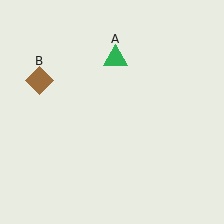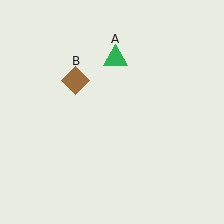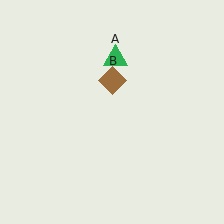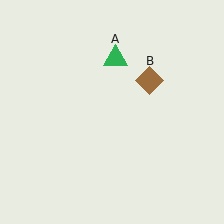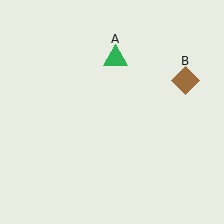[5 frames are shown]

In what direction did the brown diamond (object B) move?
The brown diamond (object B) moved right.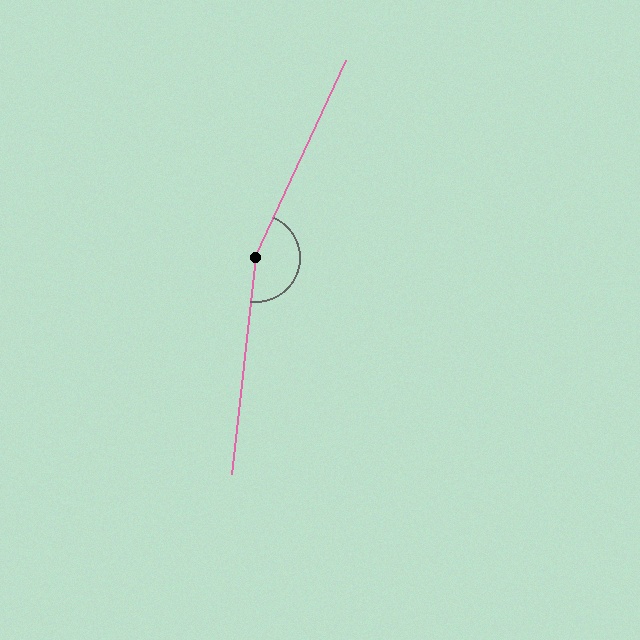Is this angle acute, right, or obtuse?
It is obtuse.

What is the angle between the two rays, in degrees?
Approximately 162 degrees.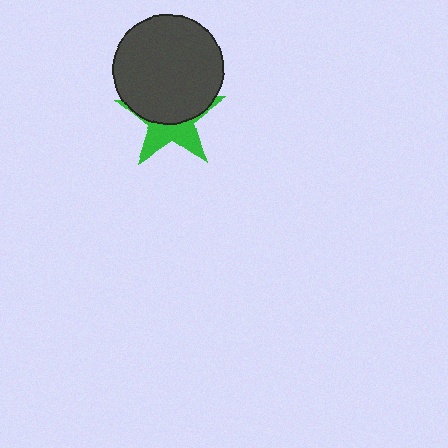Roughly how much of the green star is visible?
A small part of it is visible (roughly 42%).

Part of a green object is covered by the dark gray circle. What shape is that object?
It is a star.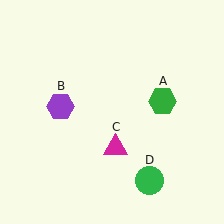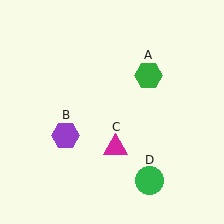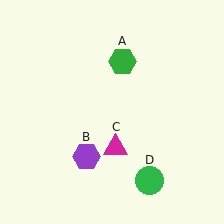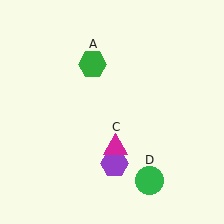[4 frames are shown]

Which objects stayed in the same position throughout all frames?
Magenta triangle (object C) and green circle (object D) remained stationary.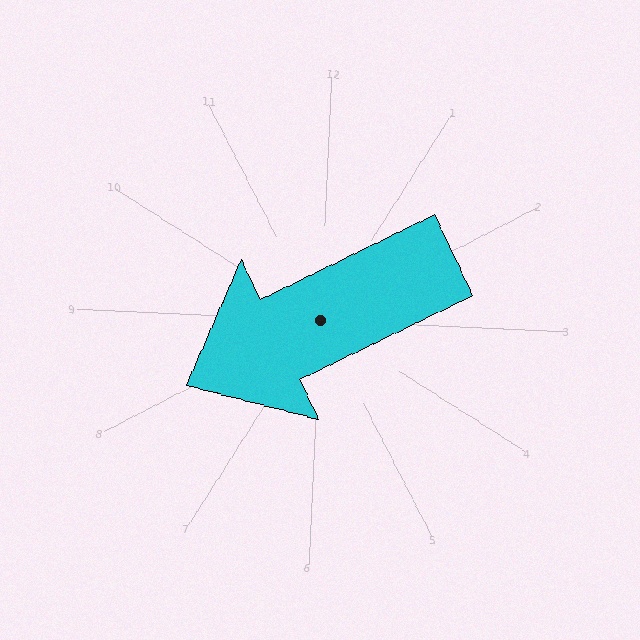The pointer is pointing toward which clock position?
Roughly 8 o'clock.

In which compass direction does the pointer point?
Southwest.